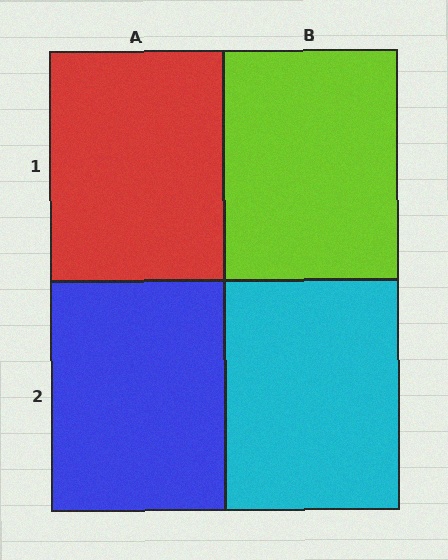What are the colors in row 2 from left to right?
Blue, cyan.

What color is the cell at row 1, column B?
Lime.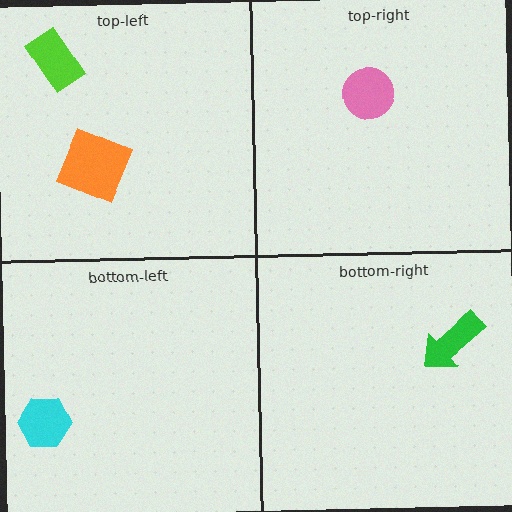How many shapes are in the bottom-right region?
1.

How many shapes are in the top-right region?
1.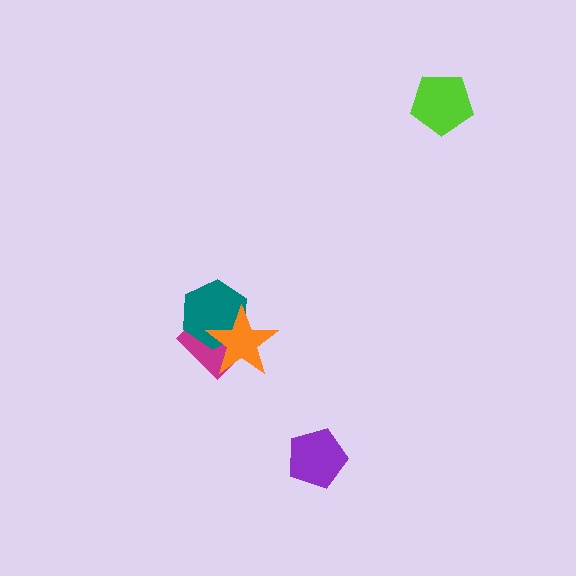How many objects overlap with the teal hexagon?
2 objects overlap with the teal hexagon.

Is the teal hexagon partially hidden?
Yes, it is partially covered by another shape.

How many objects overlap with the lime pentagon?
0 objects overlap with the lime pentagon.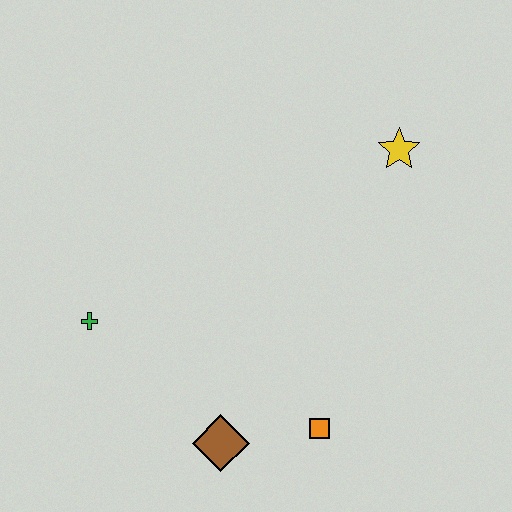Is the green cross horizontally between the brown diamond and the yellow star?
No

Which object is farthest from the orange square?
The yellow star is farthest from the orange square.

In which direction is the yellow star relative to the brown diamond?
The yellow star is above the brown diamond.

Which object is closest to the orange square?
The brown diamond is closest to the orange square.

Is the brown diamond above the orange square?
No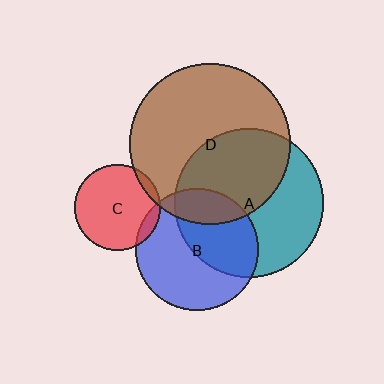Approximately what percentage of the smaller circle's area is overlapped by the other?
Approximately 10%.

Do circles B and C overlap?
Yes.